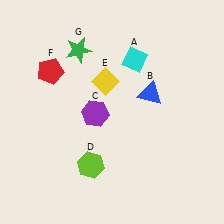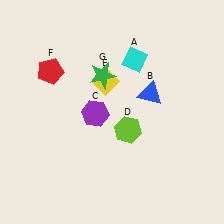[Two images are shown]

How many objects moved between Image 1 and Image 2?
2 objects moved between the two images.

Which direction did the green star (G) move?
The green star (G) moved down.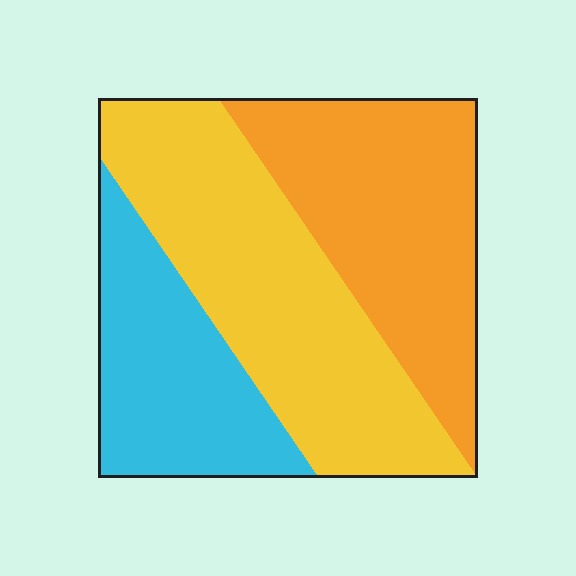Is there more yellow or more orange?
Yellow.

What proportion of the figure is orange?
Orange covers about 35% of the figure.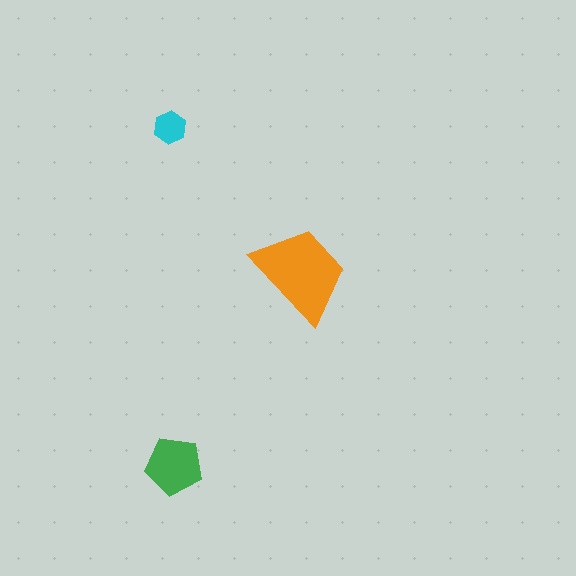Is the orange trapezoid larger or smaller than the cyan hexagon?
Larger.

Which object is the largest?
The orange trapezoid.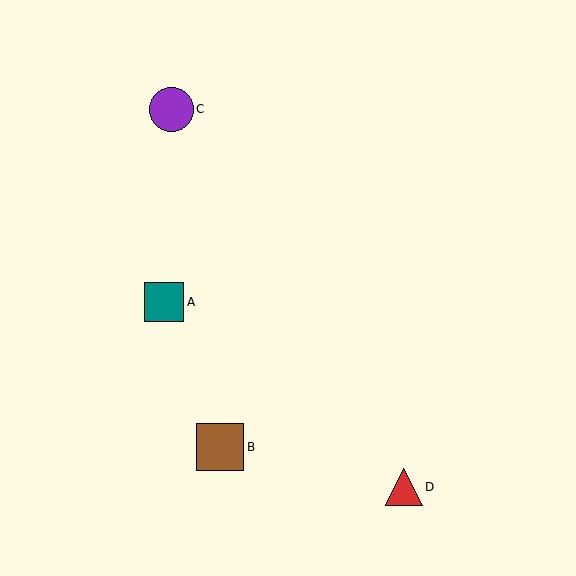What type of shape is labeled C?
Shape C is a purple circle.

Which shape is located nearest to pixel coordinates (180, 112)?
The purple circle (labeled C) at (171, 109) is nearest to that location.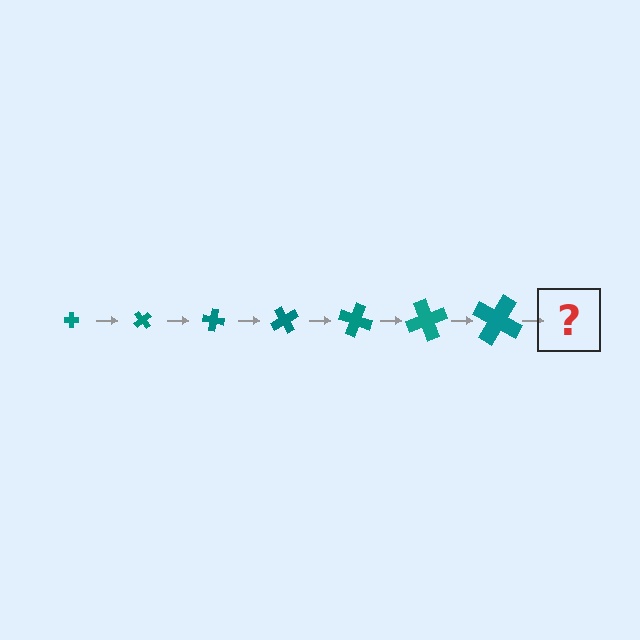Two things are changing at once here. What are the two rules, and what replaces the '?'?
The two rules are that the cross grows larger each step and it rotates 50 degrees each step. The '?' should be a cross, larger than the previous one and rotated 350 degrees from the start.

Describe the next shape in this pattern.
It should be a cross, larger than the previous one and rotated 350 degrees from the start.